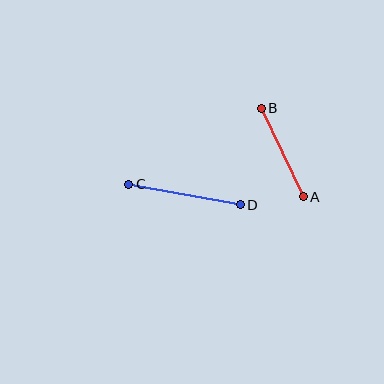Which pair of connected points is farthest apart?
Points C and D are farthest apart.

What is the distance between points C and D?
The distance is approximately 114 pixels.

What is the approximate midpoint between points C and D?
The midpoint is at approximately (185, 194) pixels.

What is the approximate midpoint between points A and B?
The midpoint is at approximately (282, 152) pixels.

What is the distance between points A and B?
The distance is approximately 98 pixels.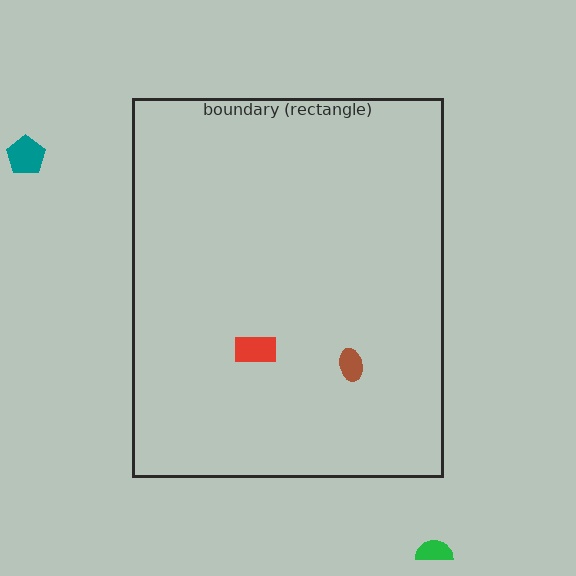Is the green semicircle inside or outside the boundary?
Outside.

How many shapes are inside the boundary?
2 inside, 2 outside.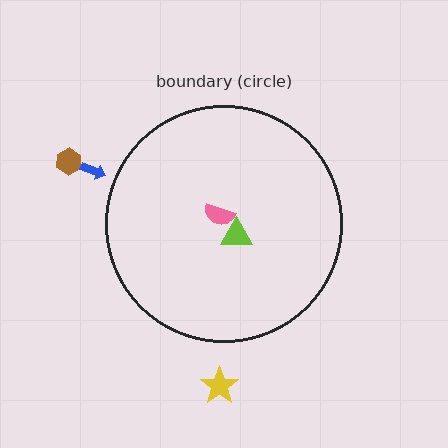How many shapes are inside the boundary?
2 inside, 3 outside.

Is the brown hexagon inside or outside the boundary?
Outside.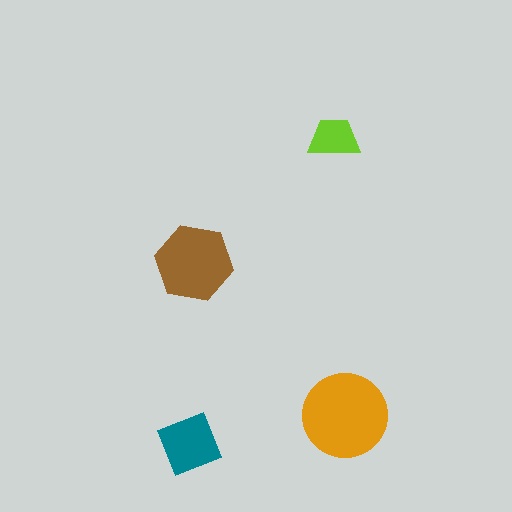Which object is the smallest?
The lime trapezoid.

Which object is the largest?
The orange circle.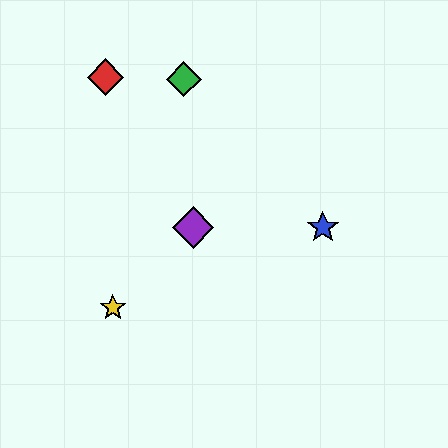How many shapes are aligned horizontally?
2 shapes (the blue star, the purple diamond) are aligned horizontally.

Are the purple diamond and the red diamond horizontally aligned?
No, the purple diamond is at y≈227 and the red diamond is at y≈77.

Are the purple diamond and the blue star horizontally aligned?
Yes, both are at y≈227.